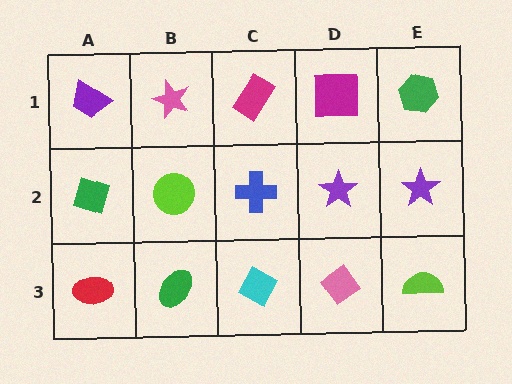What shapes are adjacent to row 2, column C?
A magenta rectangle (row 1, column C), a cyan diamond (row 3, column C), a lime circle (row 2, column B), a purple star (row 2, column D).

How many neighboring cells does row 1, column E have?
2.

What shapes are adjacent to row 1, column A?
A green diamond (row 2, column A), a pink star (row 1, column B).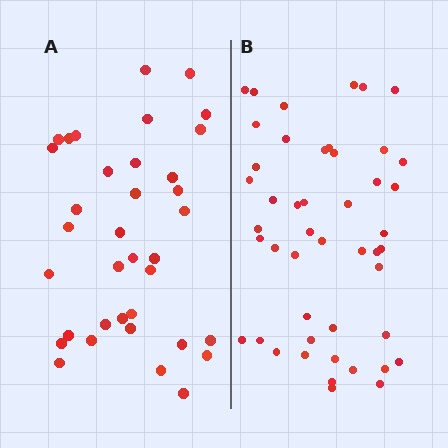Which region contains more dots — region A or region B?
Region B (the right region) has more dots.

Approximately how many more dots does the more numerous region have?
Region B has roughly 12 or so more dots than region A.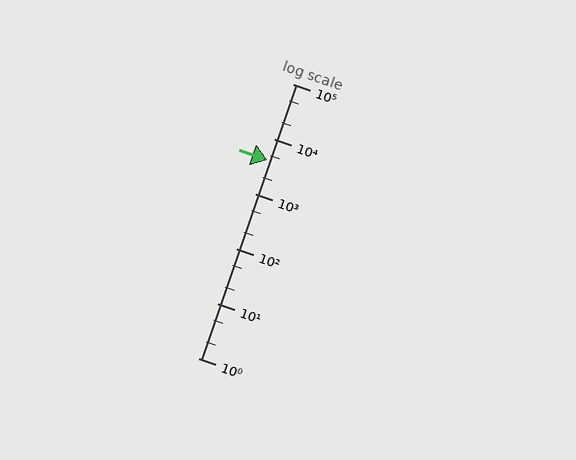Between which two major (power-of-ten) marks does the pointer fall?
The pointer is between 1000 and 10000.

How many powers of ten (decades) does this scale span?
The scale spans 5 decades, from 1 to 100000.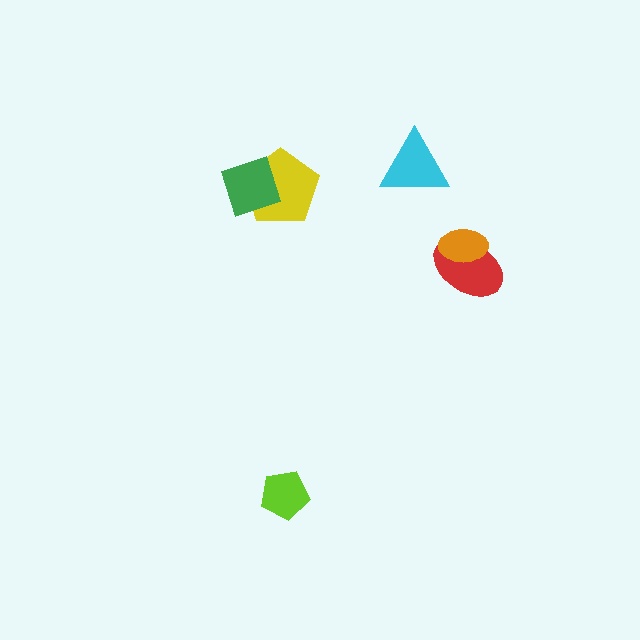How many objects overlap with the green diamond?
1 object overlaps with the green diamond.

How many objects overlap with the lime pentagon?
0 objects overlap with the lime pentagon.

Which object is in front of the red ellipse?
The orange ellipse is in front of the red ellipse.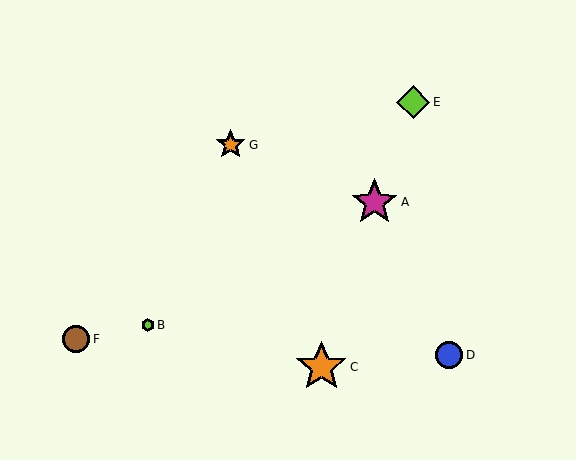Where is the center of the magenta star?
The center of the magenta star is at (375, 202).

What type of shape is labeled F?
Shape F is a brown circle.